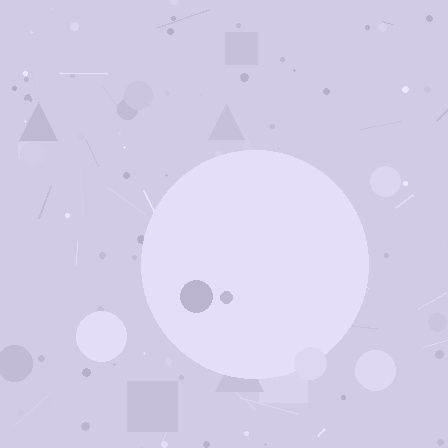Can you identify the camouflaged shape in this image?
The camouflaged shape is a circle.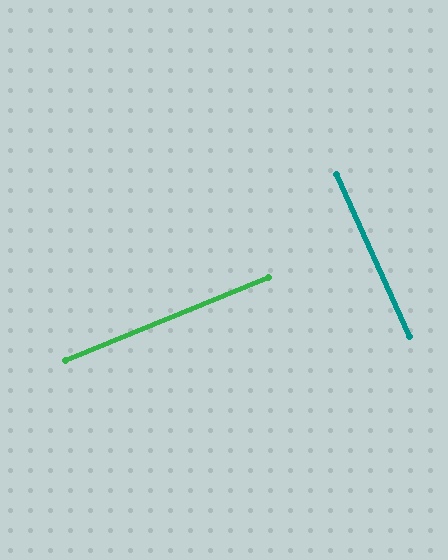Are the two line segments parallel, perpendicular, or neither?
Perpendicular — they meet at approximately 88°.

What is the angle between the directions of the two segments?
Approximately 88 degrees.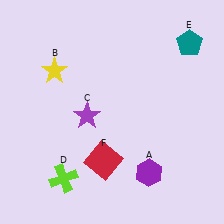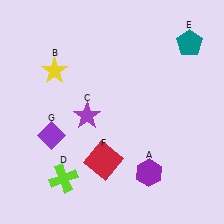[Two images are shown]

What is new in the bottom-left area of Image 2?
A purple diamond (G) was added in the bottom-left area of Image 2.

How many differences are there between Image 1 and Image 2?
There is 1 difference between the two images.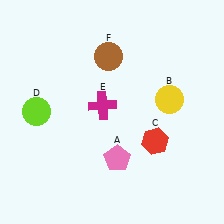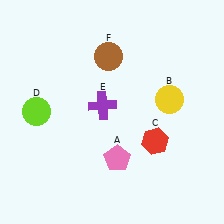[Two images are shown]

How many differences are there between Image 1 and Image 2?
There is 1 difference between the two images.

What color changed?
The cross (E) changed from magenta in Image 1 to purple in Image 2.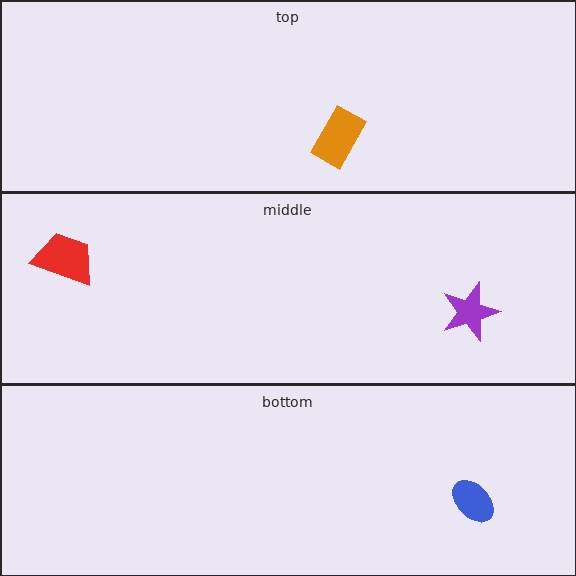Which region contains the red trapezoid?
The middle region.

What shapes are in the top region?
The orange rectangle.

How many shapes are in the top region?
1.